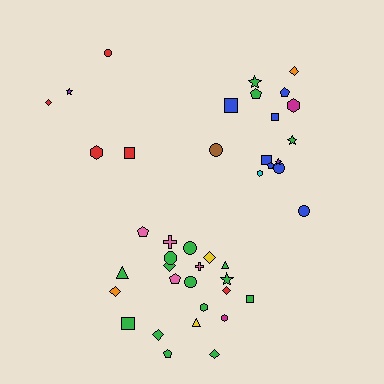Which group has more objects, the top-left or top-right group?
The top-right group.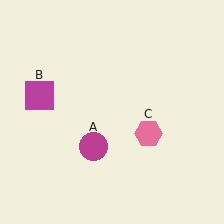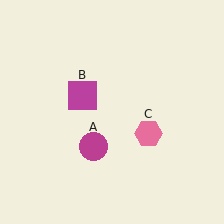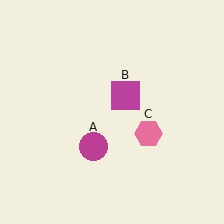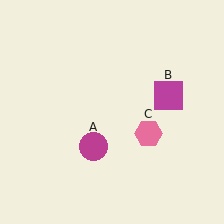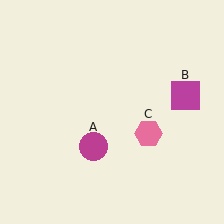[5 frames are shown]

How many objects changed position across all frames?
1 object changed position: magenta square (object B).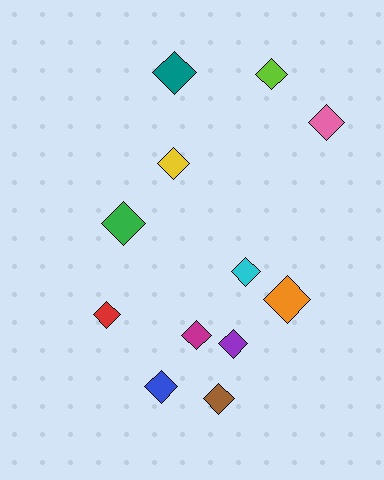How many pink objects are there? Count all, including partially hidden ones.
There is 1 pink object.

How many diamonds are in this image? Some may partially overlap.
There are 12 diamonds.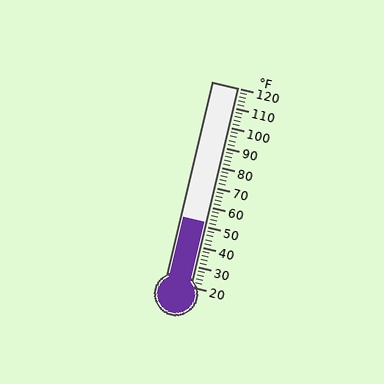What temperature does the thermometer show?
The thermometer shows approximately 52°F.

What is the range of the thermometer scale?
The thermometer scale ranges from 20°F to 120°F.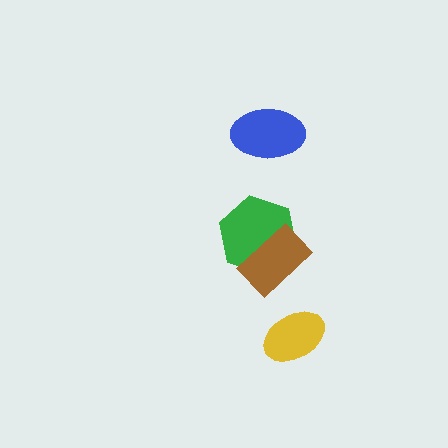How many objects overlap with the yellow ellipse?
0 objects overlap with the yellow ellipse.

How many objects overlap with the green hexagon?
1 object overlaps with the green hexagon.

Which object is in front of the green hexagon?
The brown rectangle is in front of the green hexagon.